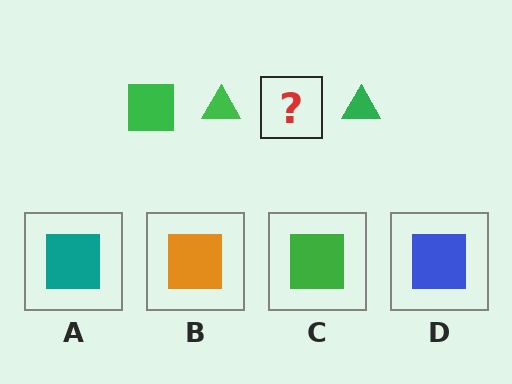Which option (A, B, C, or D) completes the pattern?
C.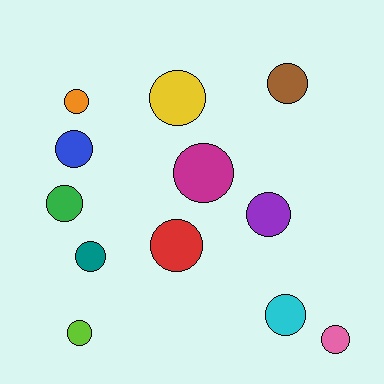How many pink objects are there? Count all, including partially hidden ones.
There is 1 pink object.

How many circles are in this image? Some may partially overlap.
There are 12 circles.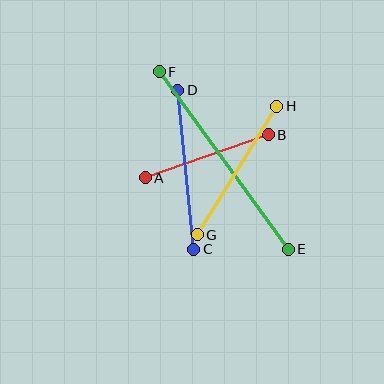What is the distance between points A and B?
The distance is approximately 130 pixels.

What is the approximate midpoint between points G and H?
The midpoint is at approximately (237, 171) pixels.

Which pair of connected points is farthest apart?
Points E and F are farthest apart.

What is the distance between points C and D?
The distance is approximately 160 pixels.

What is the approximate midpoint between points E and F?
The midpoint is at approximately (224, 161) pixels.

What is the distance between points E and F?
The distance is approximately 219 pixels.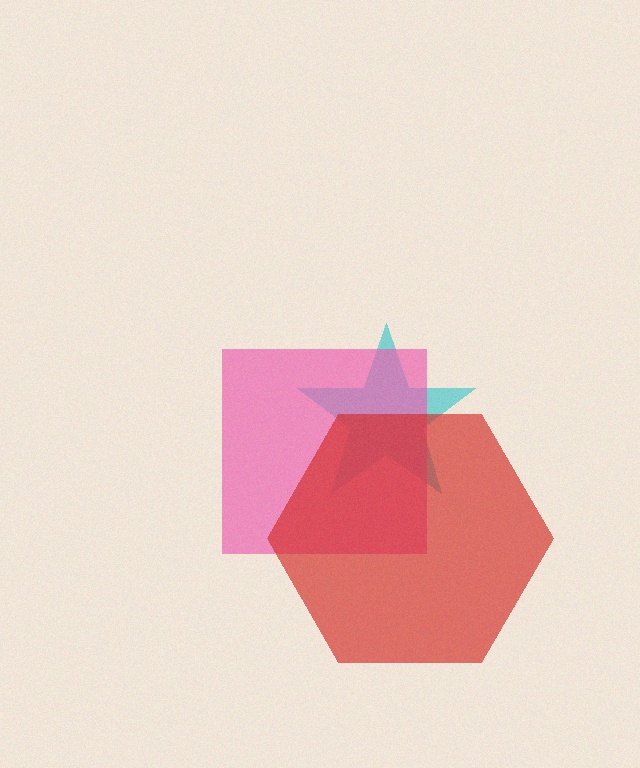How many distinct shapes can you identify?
There are 3 distinct shapes: a cyan star, a pink square, a red hexagon.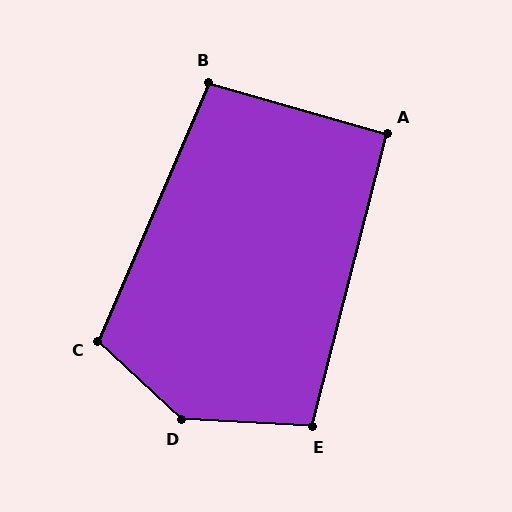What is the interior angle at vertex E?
Approximately 101 degrees (obtuse).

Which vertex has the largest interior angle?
D, at approximately 140 degrees.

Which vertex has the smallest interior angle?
A, at approximately 91 degrees.